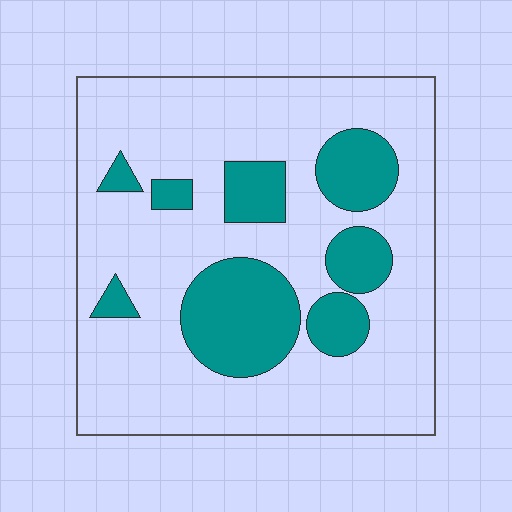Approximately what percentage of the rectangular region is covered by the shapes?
Approximately 25%.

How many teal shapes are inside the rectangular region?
8.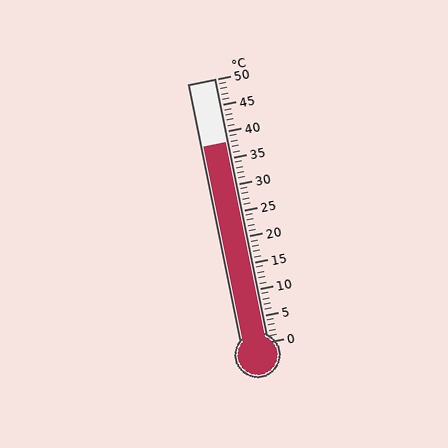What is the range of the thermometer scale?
The thermometer scale ranges from 0°C to 50°C.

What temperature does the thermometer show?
The thermometer shows approximately 38°C.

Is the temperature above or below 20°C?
The temperature is above 20°C.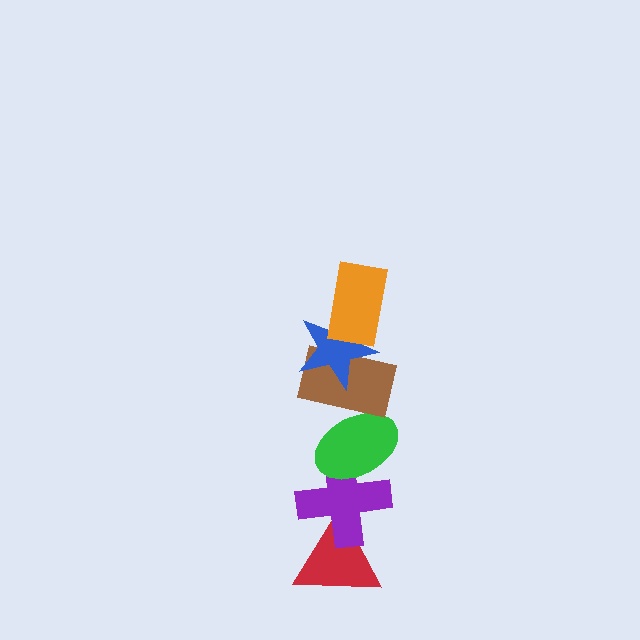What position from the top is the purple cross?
The purple cross is 5th from the top.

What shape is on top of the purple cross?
The green ellipse is on top of the purple cross.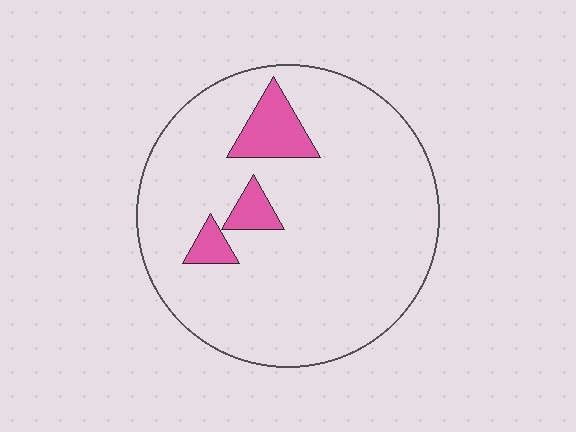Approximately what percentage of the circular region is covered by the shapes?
Approximately 10%.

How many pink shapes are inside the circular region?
3.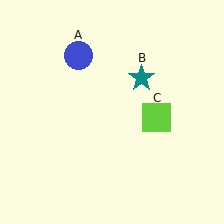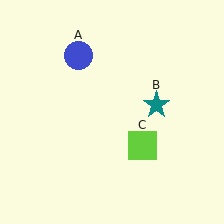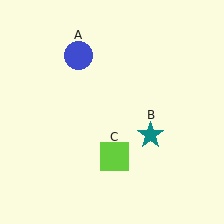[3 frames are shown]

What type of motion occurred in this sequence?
The teal star (object B), lime square (object C) rotated clockwise around the center of the scene.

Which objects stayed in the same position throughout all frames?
Blue circle (object A) remained stationary.